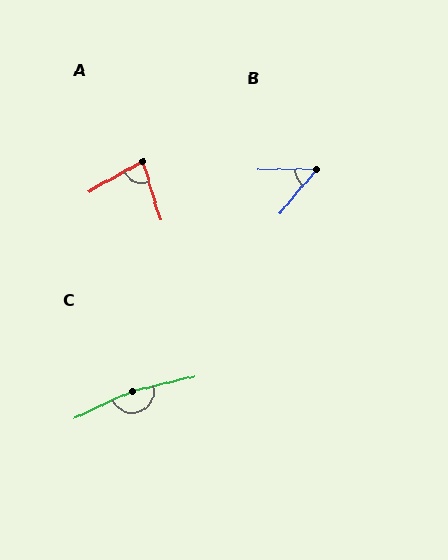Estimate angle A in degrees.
Approximately 78 degrees.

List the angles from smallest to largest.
B (50°), A (78°), C (168°).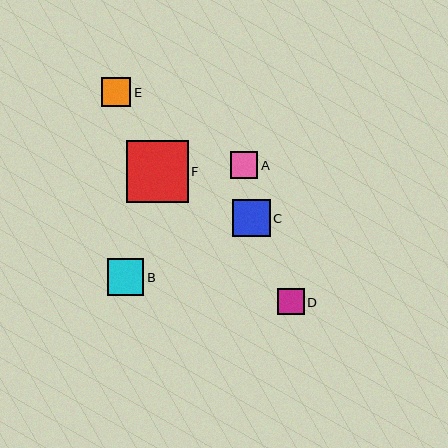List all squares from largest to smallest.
From largest to smallest: F, C, B, E, A, D.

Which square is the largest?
Square F is the largest with a size of approximately 62 pixels.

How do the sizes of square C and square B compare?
Square C and square B are approximately the same size.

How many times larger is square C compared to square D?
Square C is approximately 1.4 times the size of square D.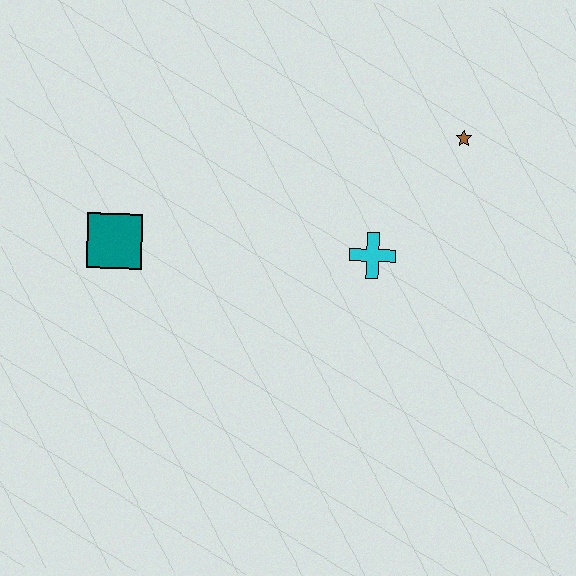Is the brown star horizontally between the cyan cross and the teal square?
No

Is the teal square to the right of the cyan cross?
No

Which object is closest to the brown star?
The cyan cross is closest to the brown star.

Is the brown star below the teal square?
No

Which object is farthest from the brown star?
The teal square is farthest from the brown star.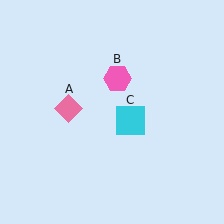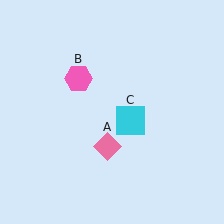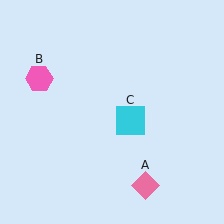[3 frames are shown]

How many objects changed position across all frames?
2 objects changed position: pink diamond (object A), pink hexagon (object B).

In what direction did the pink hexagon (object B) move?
The pink hexagon (object B) moved left.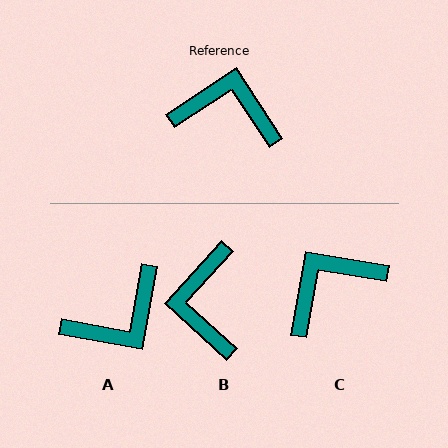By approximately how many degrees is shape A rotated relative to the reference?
Approximately 134 degrees clockwise.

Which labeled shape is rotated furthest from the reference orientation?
A, about 134 degrees away.